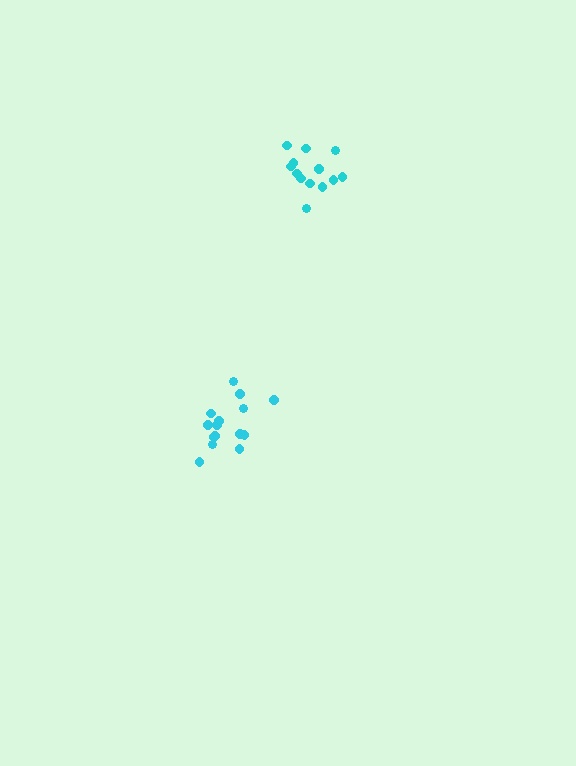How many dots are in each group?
Group 1: 13 dots, Group 2: 15 dots (28 total).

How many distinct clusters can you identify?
There are 2 distinct clusters.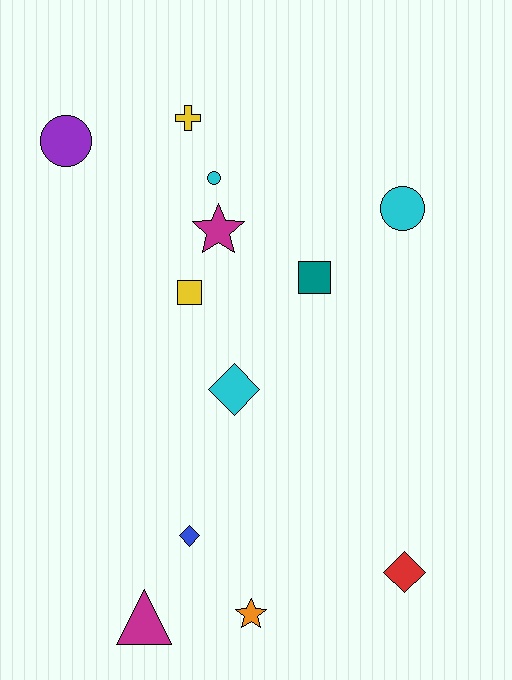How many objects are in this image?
There are 12 objects.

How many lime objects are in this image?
There are no lime objects.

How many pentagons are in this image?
There are no pentagons.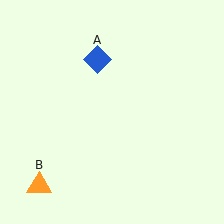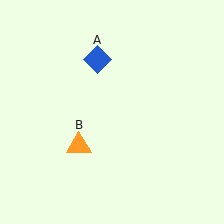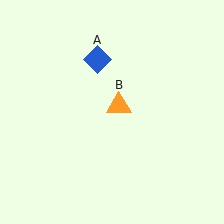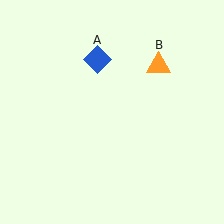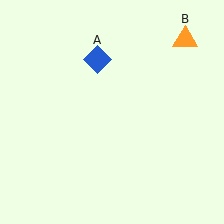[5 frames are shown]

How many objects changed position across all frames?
1 object changed position: orange triangle (object B).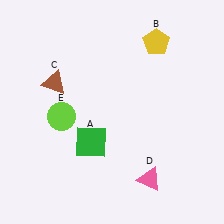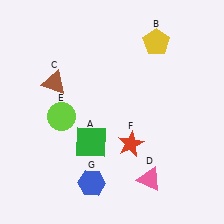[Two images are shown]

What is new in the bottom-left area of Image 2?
A blue hexagon (G) was added in the bottom-left area of Image 2.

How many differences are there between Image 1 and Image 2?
There are 2 differences between the two images.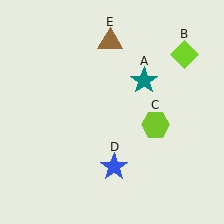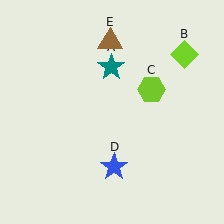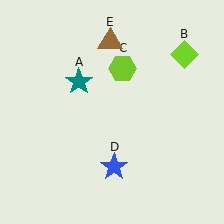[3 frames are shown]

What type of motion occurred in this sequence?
The teal star (object A), lime hexagon (object C) rotated counterclockwise around the center of the scene.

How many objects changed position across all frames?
2 objects changed position: teal star (object A), lime hexagon (object C).